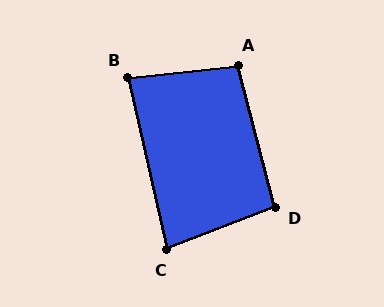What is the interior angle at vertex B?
Approximately 83 degrees (acute).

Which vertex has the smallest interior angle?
C, at approximately 81 degrees.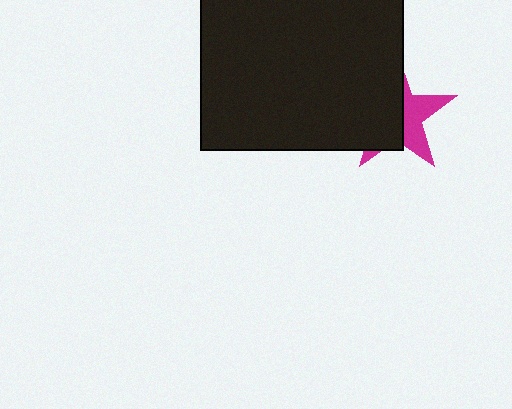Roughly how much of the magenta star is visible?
A small part of it is visible (roughly 42%).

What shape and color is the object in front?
The object in front is a black rectangle.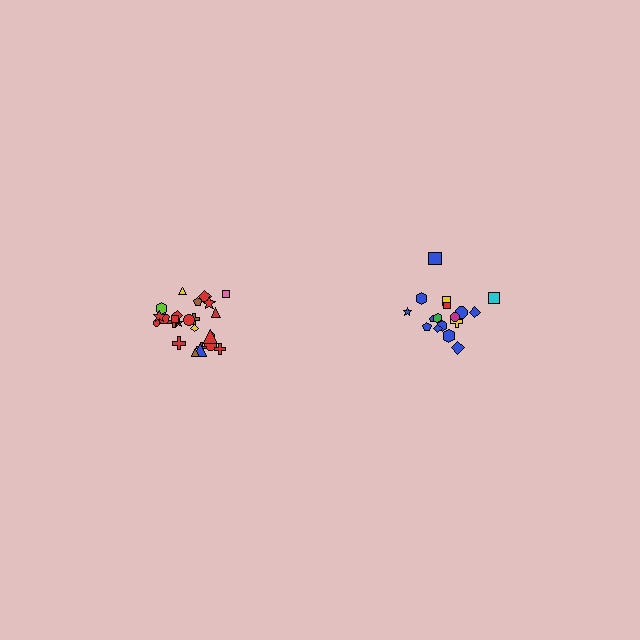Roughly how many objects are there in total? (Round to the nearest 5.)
Roughly 45 objects in total.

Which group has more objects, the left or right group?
The left group.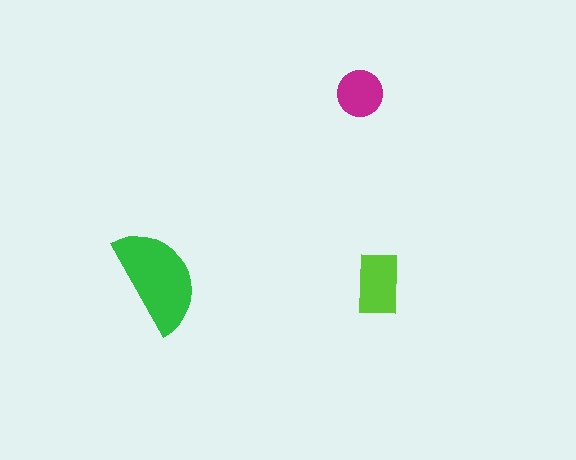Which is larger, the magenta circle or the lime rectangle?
The lime rectangle.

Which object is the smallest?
The magenta circle.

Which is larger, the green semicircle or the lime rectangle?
The green semicircle.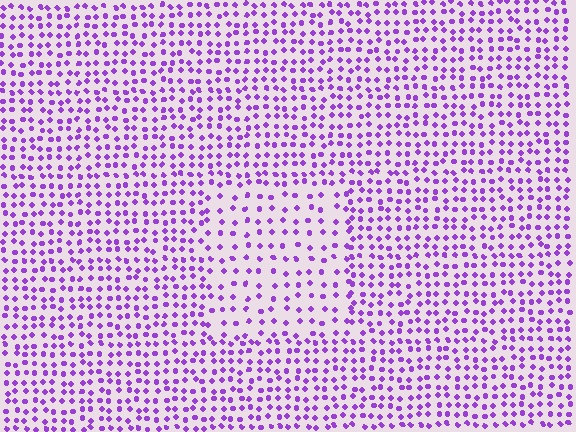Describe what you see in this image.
The image contains small purple elements arranged at two different densities. A rectangle-shaped region is visible where the elements are less densely packed than the surrounding area.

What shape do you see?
I see a rectangle.